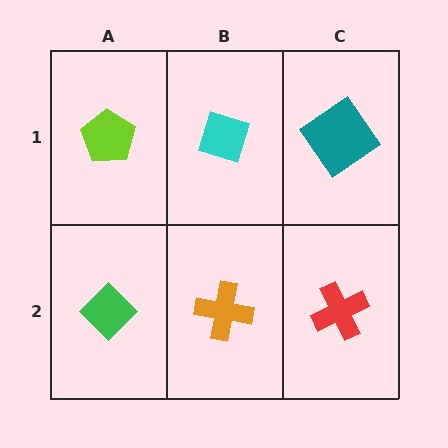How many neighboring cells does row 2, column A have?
2.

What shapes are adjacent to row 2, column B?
A cyan diamond (row 1, column B), a green diamond (row 2, column A), a red cross (row 2, column C).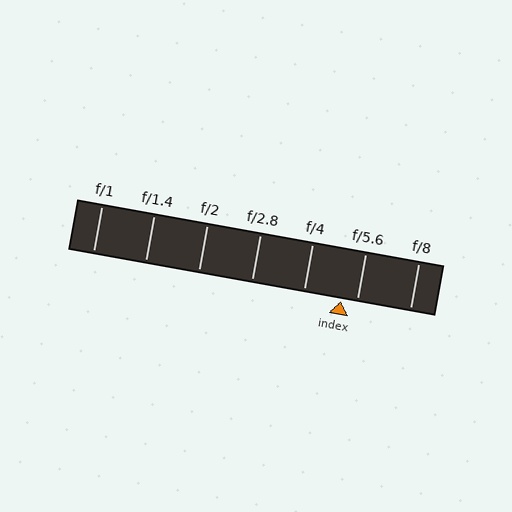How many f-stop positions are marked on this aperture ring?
There are 7 f-stop positions marked.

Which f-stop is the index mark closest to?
The index mark is closest to f/5.6.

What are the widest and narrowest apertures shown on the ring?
The widest aperture shown is f/1 and the narrowest is f/8.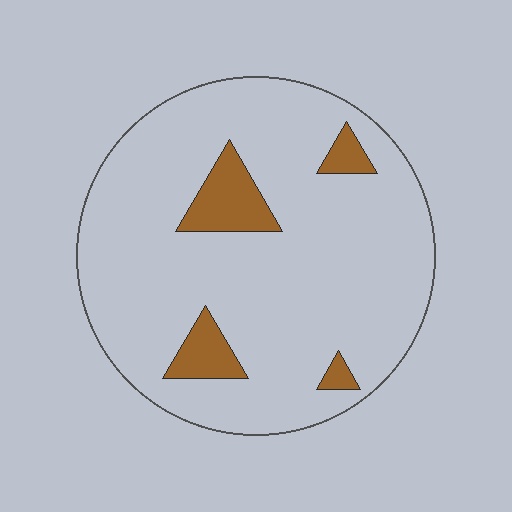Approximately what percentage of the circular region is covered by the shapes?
Approximately 10%.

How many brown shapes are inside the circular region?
4.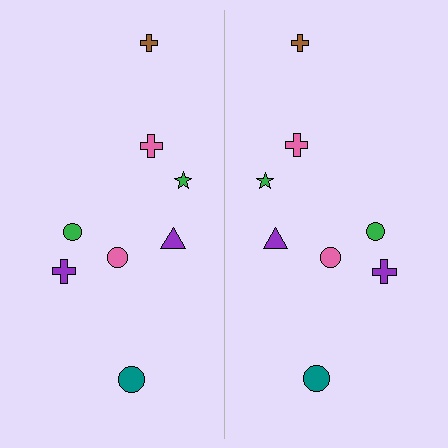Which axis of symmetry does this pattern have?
The pattern has a vertical axis of symmetry running through the center of the image.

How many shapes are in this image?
There are 16 shapes in this image.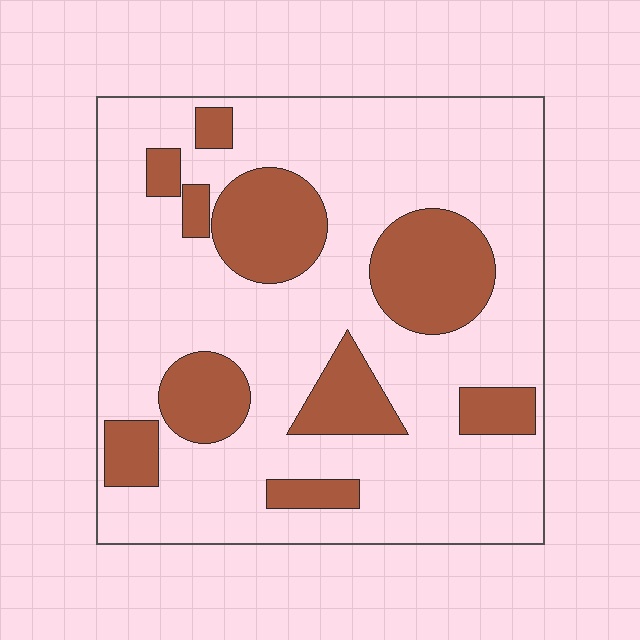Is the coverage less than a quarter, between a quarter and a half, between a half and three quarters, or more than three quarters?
Between a quarter and a half.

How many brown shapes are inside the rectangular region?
10.